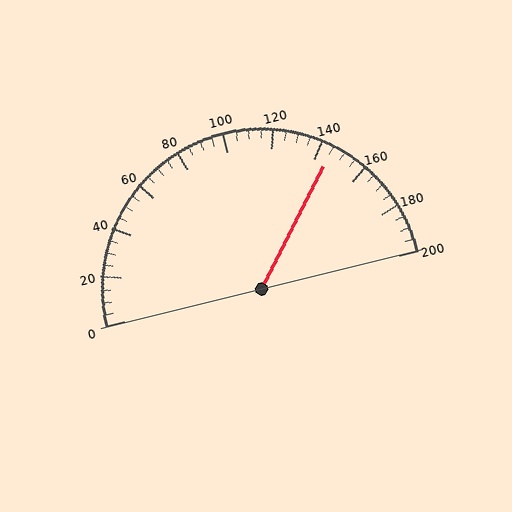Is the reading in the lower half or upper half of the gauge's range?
The reading is in the upper half of the range (0 to 200).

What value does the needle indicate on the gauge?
The needle indicates approximately 145.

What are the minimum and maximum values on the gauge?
The gauge ranges from 0 to 200.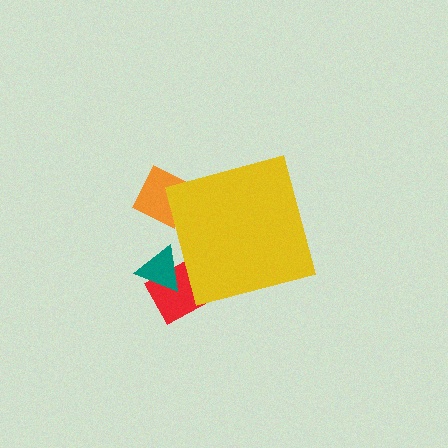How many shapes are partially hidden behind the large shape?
3 shapes are partially hidden.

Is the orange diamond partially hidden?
Yes, the orange diamond is partially hidden behind the yellow square.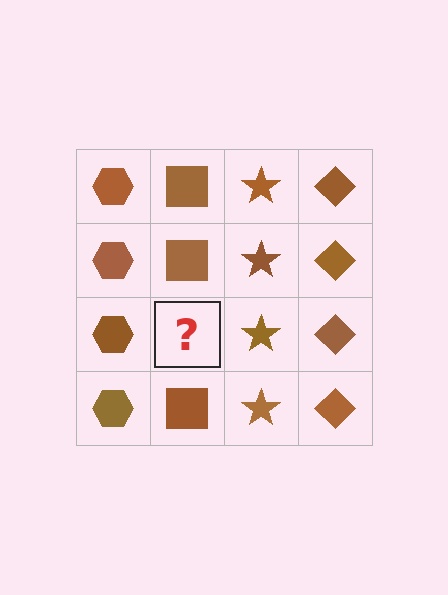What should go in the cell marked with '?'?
The missing cell should contain a brown square.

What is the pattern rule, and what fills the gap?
The rule is that each column has a consistent shape. The gap should be filled with a brown square.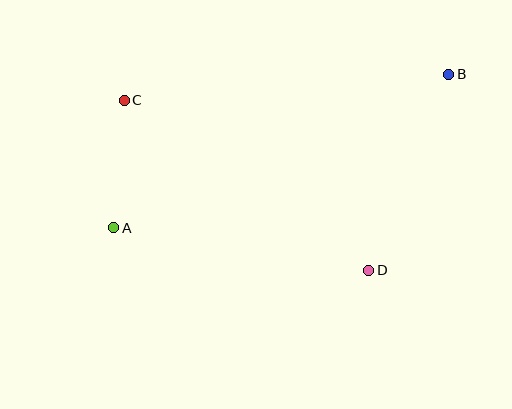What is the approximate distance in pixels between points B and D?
The distance between B and D is approximately 212 pixels.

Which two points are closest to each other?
Points A and C are closest to each other.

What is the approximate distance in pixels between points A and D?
The distance between A and D is approximately 259 pixels.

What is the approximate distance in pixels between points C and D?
The distance between C and D is approximately 298 pixels.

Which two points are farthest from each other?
Points A and B are farthest from each other.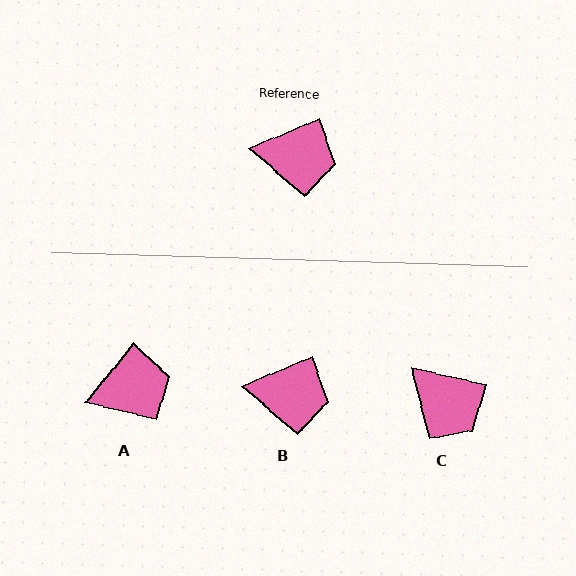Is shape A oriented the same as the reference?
No, it is off by about 28 degrees.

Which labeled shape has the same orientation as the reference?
B.